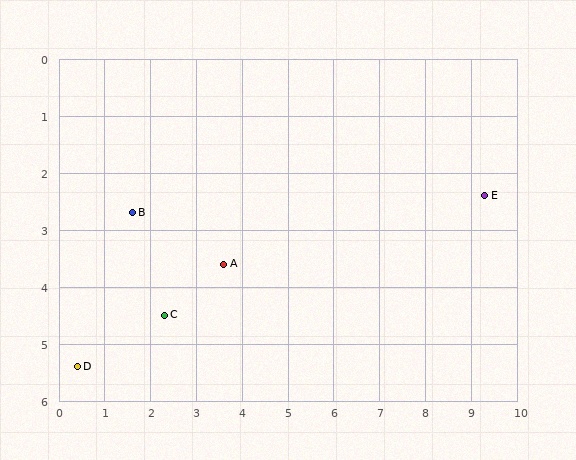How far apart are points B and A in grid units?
Points B and A are about 2.2 grid units apart.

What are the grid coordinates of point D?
Point D is at approximately (0.4, 5.4).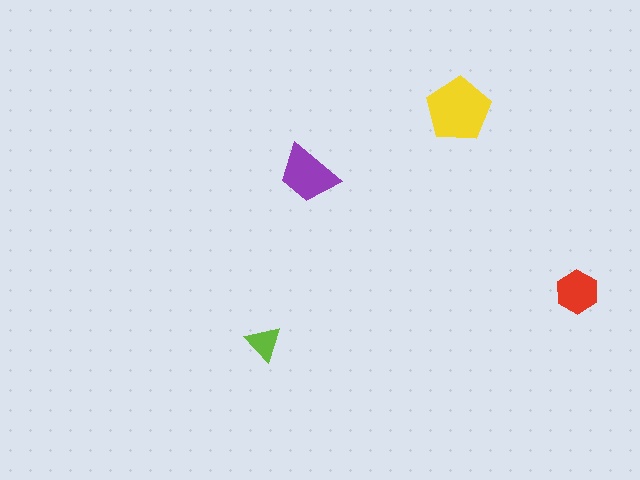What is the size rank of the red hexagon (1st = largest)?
3rd.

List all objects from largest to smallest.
The yellow pentagon, the purple trapezoid, the red hexagon, the lime triangle.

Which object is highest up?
The yellow pentagon is topmost.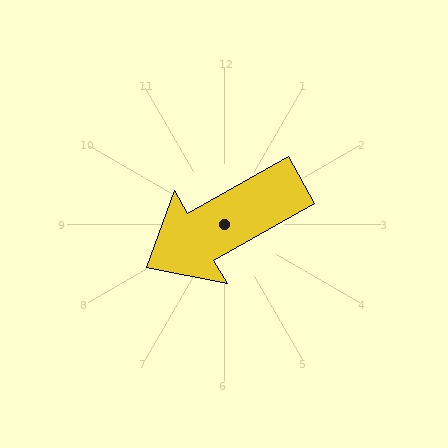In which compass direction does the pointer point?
Southwest.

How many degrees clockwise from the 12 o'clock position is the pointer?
Approximately 241 degrees.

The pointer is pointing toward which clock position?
Roughly 8 o'clock.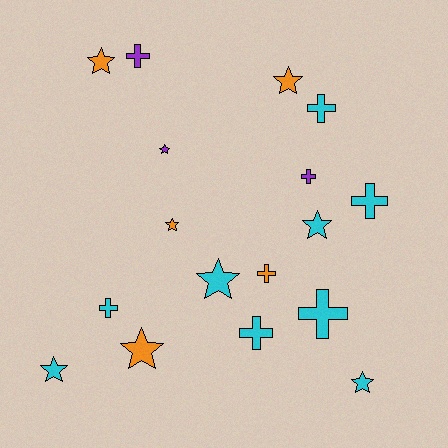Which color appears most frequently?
Cyan, with 9 objects.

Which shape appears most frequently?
Star, with 9 objects.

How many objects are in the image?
There are 17 objects.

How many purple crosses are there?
There are 2 purple crosses.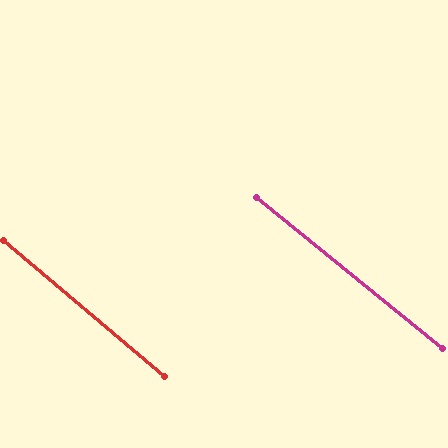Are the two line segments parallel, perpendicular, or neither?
Parallel — their directions differ by only 1.2°.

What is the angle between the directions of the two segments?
Approximately 1 degree.